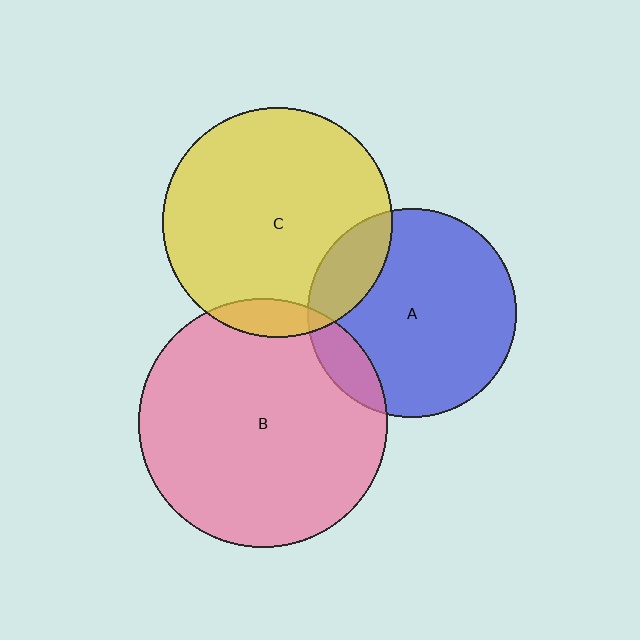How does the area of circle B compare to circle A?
Approximately 1.4 times.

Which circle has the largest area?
Circle B (pink).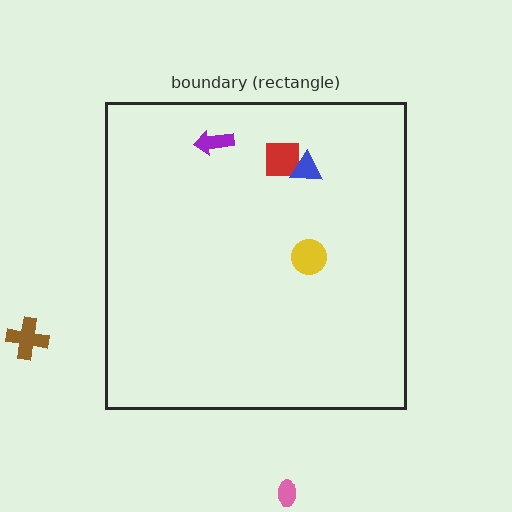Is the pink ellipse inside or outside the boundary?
Outside.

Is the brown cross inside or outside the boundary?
Outside.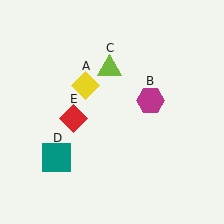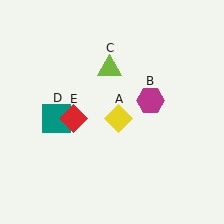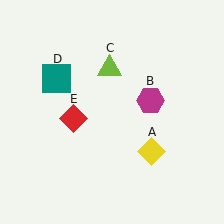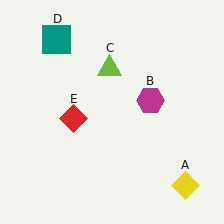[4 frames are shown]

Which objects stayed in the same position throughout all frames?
Magenta hexagon (object B) and lime triangle (object C) and red diamond (object E) remained stationary.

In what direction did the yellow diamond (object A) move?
The yellow diamond (object A) moved down and to the right.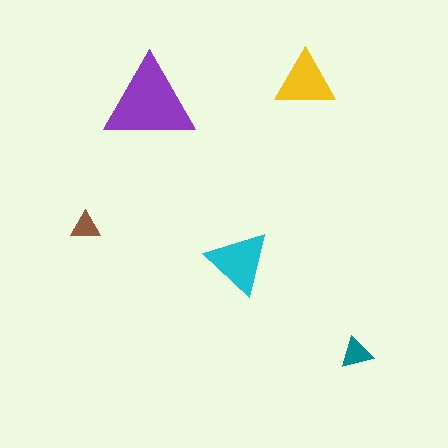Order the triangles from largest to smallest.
the purple one, the cyan one, the yellow one, the teal one, the brown one.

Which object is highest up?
The yellow triangle is topmost.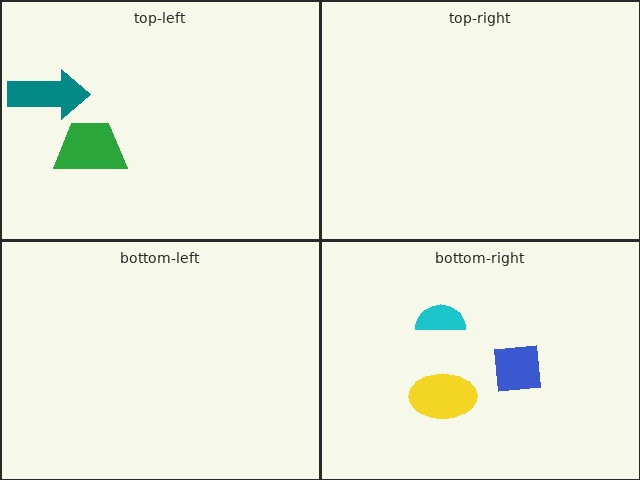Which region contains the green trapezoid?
The top-left region.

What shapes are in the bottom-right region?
The cyan semicircle, the yellow ellipse, the blue square.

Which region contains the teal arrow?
The top-left region.